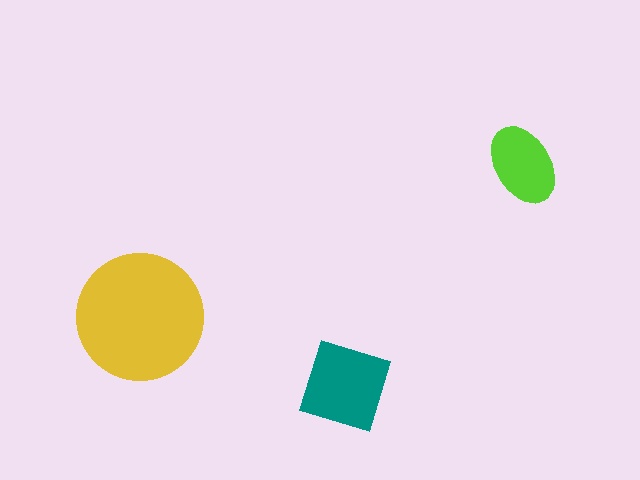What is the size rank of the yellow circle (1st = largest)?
1st.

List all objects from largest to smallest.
The yellow circle, the teal square, the lime ellipse.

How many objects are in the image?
There are 3 objects in the image.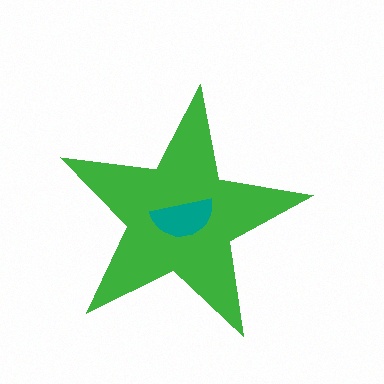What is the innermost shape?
The teal semicircle.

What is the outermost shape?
The green star.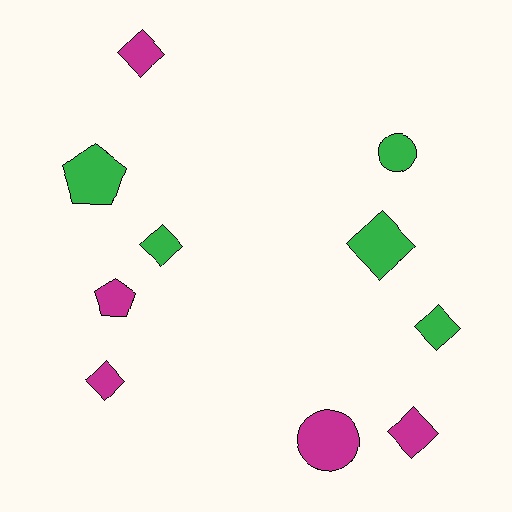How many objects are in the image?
There are 10 objects.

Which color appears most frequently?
Green, with 5 objects.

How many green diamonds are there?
There are 3 green diamonds.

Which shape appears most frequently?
Diamond, with 6 objects.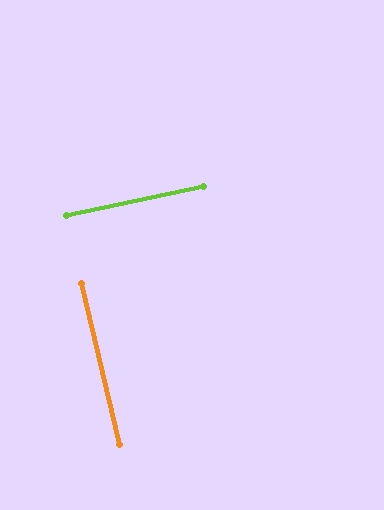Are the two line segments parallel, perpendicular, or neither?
Perpendicular — they meet at approximately 89°.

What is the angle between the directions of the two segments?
Approximately 89 degrees.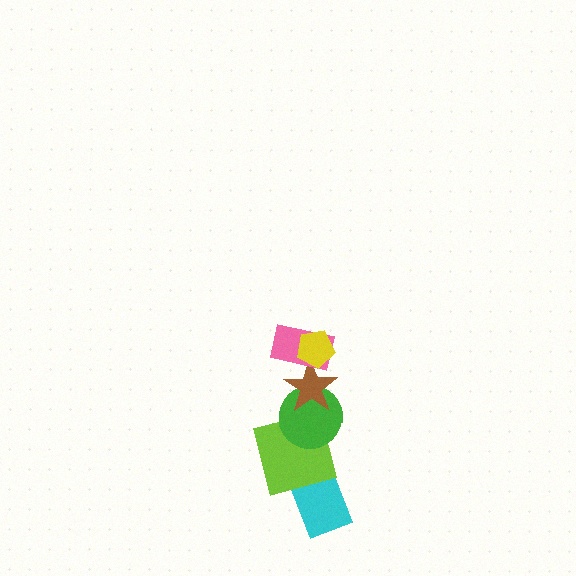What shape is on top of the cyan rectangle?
The lime square is on top of the cyan rectangle.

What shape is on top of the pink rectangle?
The yellow pentagon is on top of the pink rectangle.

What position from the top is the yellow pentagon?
The yellow pentagon is 1st from the top.